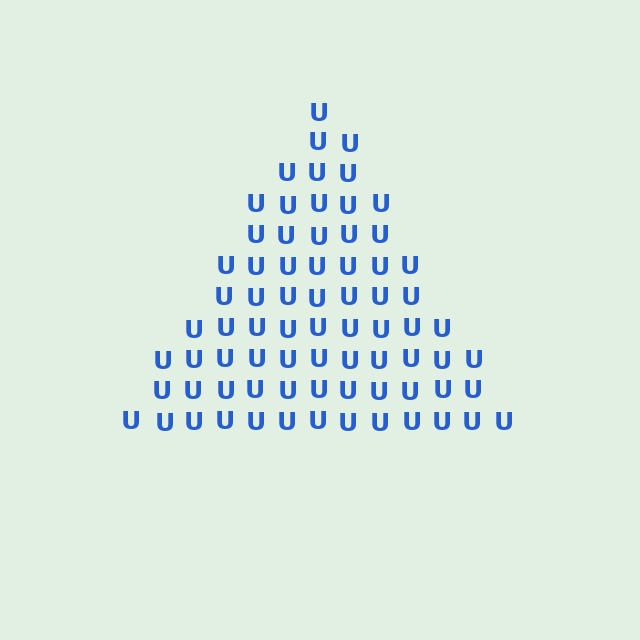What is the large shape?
The large shape is a triangle.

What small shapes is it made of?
It is made of small letter U's.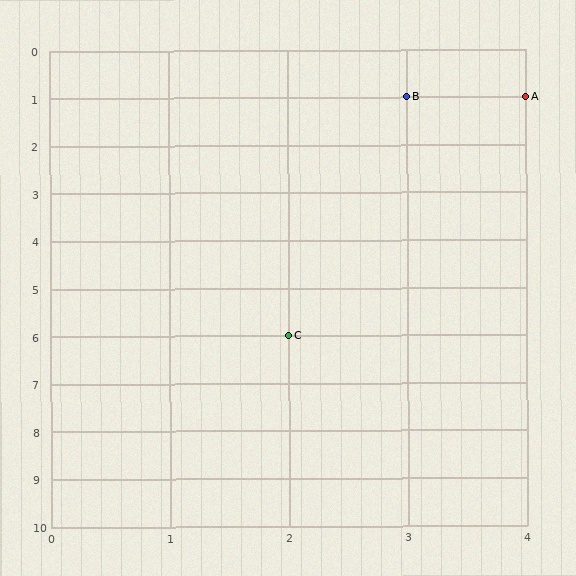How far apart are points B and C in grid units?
Points B and C are 1 column and 5 rows apart (about 5.1 grid units diagonally).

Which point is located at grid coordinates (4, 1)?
Point A is at (4, 1).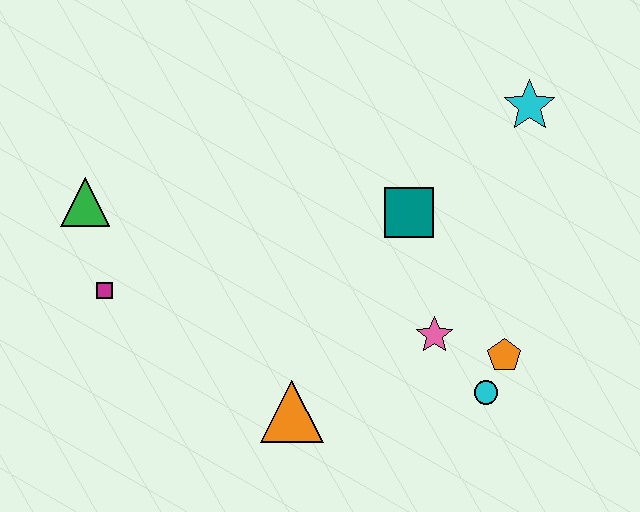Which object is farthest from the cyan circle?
The green triangle is farthest from the cyan circle.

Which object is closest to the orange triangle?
The pink star is closest to the orange triangle.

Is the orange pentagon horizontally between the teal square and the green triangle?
No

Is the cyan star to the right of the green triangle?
Yes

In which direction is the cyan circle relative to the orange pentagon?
The cyan circle is below the orange pentagon.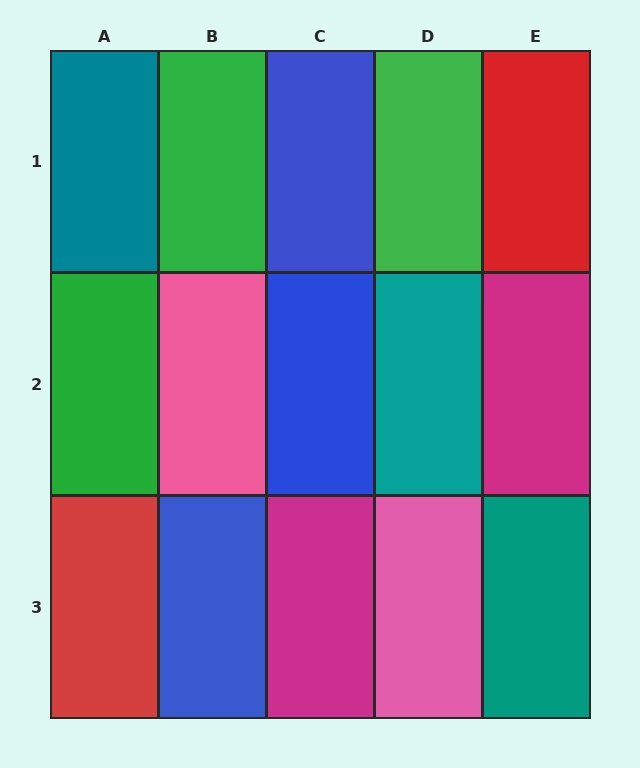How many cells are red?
2 cells are red.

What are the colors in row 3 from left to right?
Red, blue, magenta, pink, teal.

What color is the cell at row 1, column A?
Teal.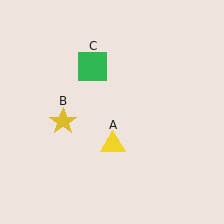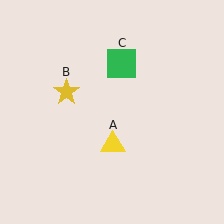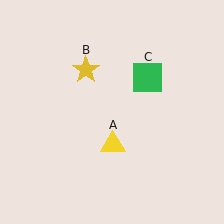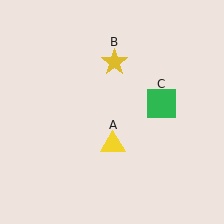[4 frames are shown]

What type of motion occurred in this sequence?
The yellow star (object B), green square (object C) rotated clockwise around the center of the scene.